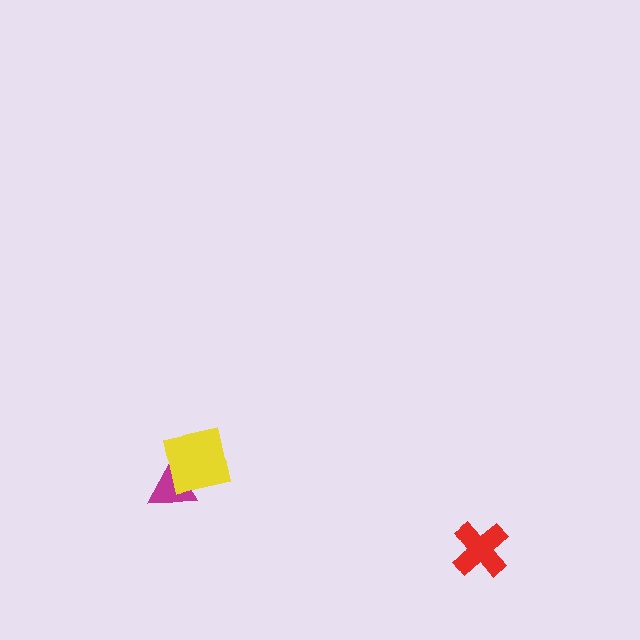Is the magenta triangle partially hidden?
Yes, it is partially covered by another shape.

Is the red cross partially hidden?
No, no other shape covers it.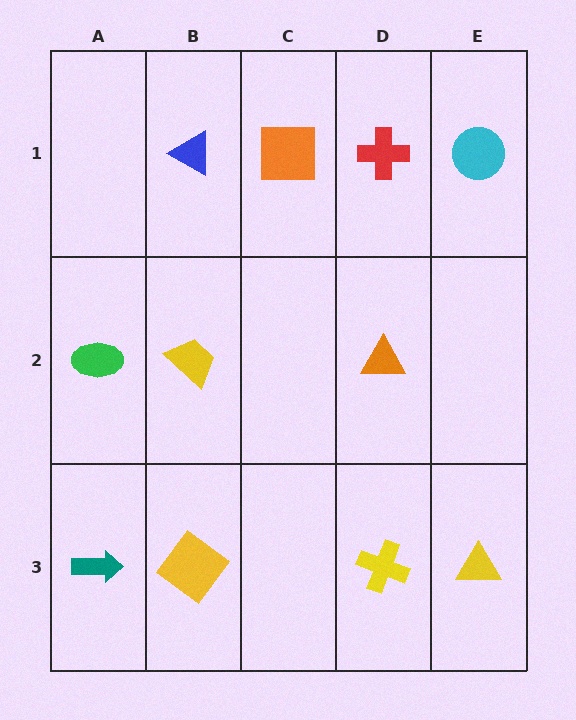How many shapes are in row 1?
4 shapes.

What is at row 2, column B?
A yellow trapezoid.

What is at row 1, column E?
A cyan circle.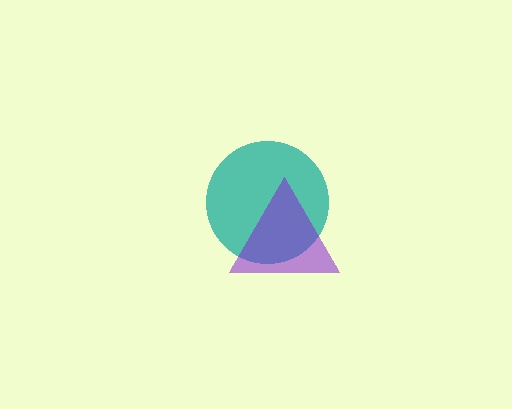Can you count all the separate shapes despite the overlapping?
Yes, there are 2 separate shapes.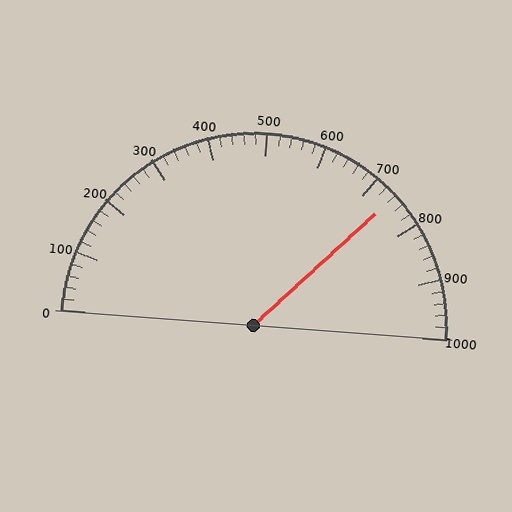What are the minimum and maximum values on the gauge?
The gauge ranges from 0 to 1000.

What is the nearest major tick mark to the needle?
The nearest major tick mark is 700.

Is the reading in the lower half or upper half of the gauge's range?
The reading is in the upper half of the range (0 to 1000).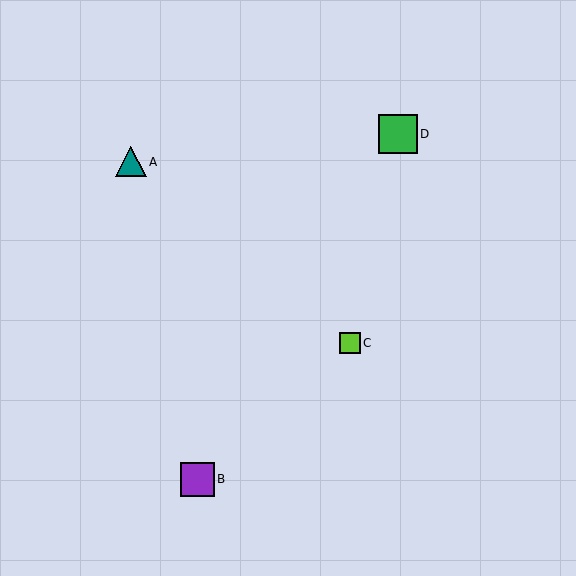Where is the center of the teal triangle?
The center of the teal triangle is at (131, 162).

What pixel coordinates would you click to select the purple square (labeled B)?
Click at (197, 479) to select the purple square B.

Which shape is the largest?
The green square (labeled D) is the largest.